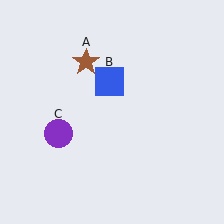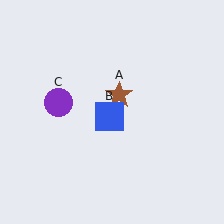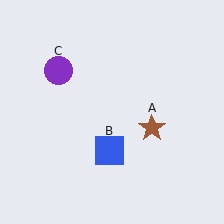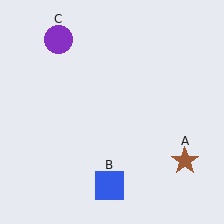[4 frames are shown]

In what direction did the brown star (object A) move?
The brown star (object A) moved down and to the right.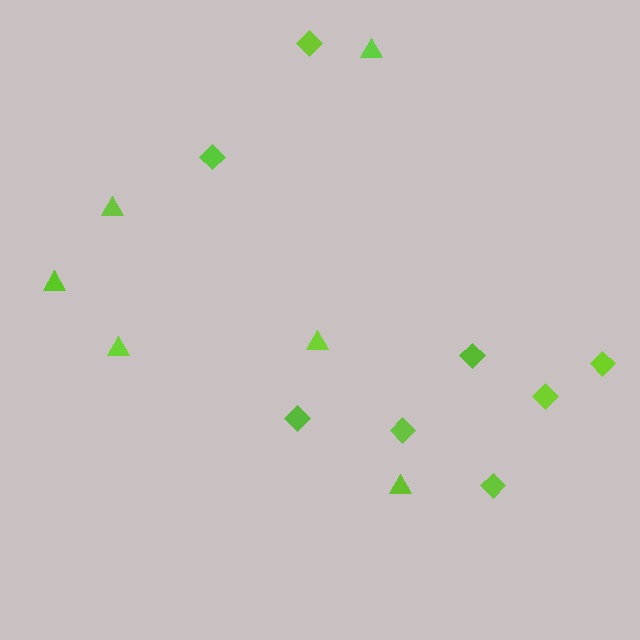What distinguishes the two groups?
There are 2 groups: one group of triangles (6) and one group of diamonds (8).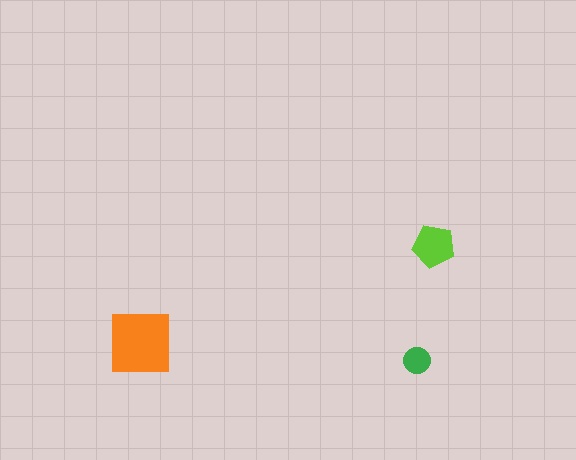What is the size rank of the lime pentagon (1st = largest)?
2nd.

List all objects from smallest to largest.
The green circle, the lime pentagon, the orange square.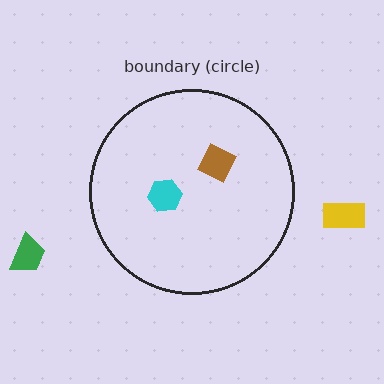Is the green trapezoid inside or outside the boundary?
Outside.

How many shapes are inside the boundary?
2 inside, 2 outside.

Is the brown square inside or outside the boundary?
Inside.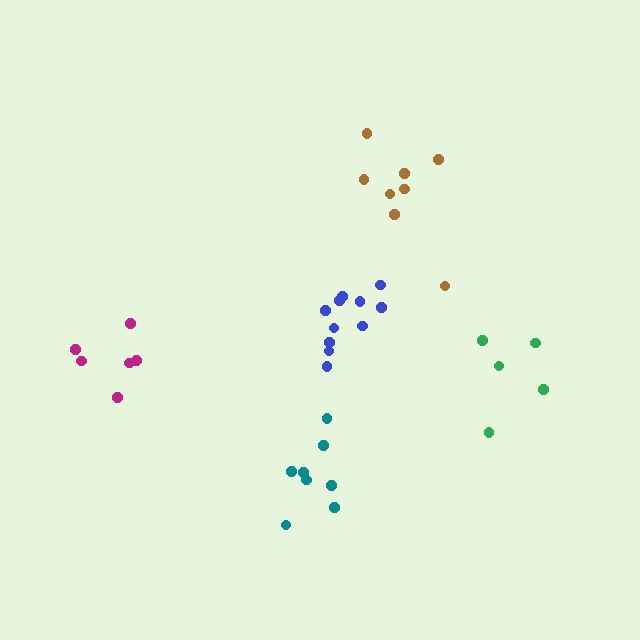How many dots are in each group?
Group 1: 11 dots, Group 2: 6 dots, Group 3: 5 dots, Group 4: 8 dots, Group 5: 9 dots (39 total).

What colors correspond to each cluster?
The clusters are colored: blue, magenta, green, brown, teal.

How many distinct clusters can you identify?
There are 5 distinct clusters.